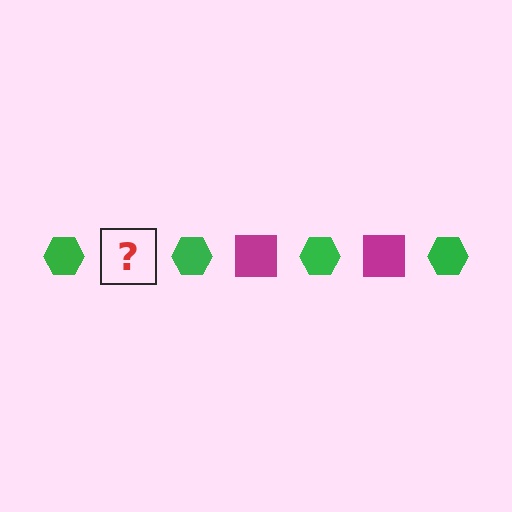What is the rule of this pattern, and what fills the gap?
The rule is that the pattern alternates between green hexagon and magenta square. The gap should be filled with a magenta square.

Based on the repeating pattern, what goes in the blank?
The blank should be a magenta square.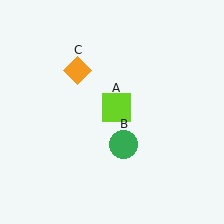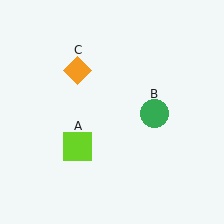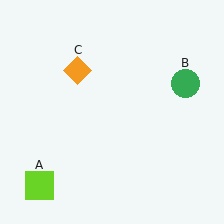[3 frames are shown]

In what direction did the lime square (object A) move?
The lime square (object A) moved down and to the left.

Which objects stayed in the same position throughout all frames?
Orange diamond (object C) remained stationary.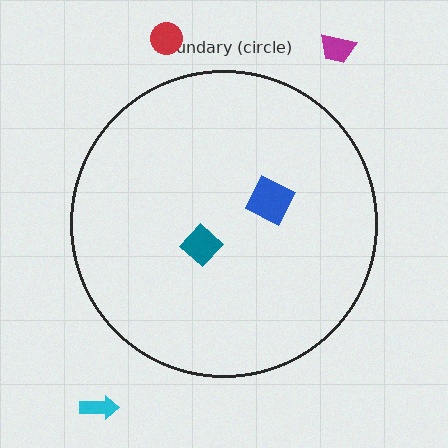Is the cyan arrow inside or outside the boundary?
Outside.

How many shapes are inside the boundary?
2 inside, 3 outside.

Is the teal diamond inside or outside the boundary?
Inside.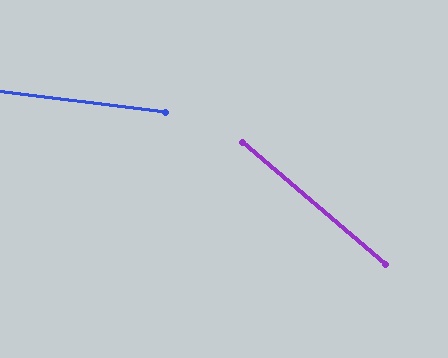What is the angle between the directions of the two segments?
Approximately 34 degrees.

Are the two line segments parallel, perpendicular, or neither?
Neither parallel nor perpendicular — they differ by about 34°.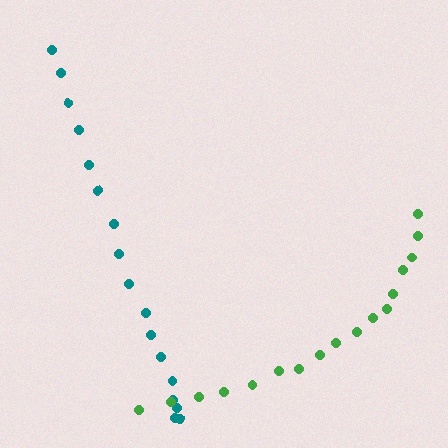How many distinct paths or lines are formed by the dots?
There are 2 distinct paths.